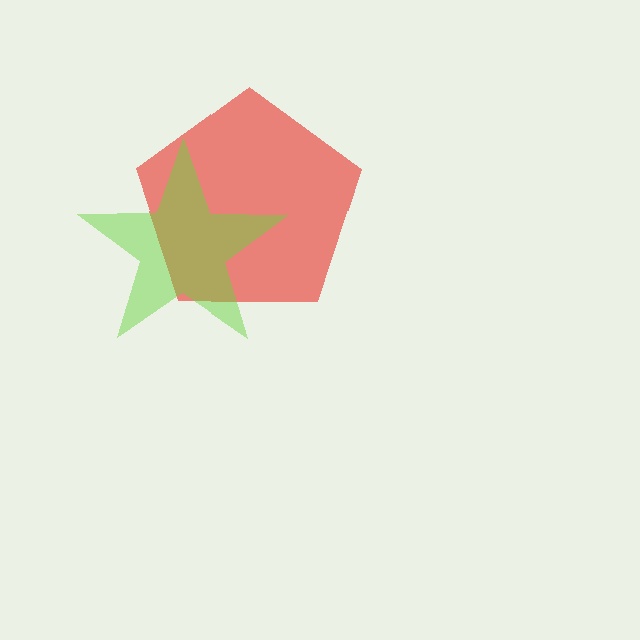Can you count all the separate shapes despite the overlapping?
Yes, there are 2 separate shapes.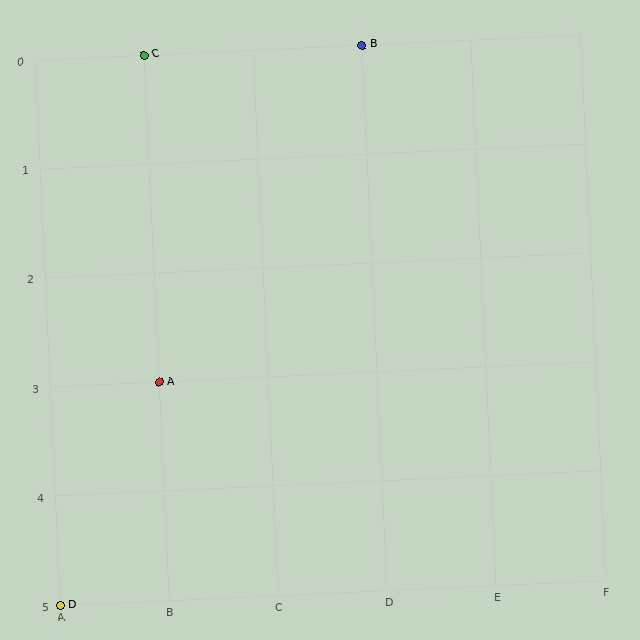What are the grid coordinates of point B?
Point B is at grid coordinates (D, 0).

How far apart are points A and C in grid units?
Points A and C are 3 rows apart.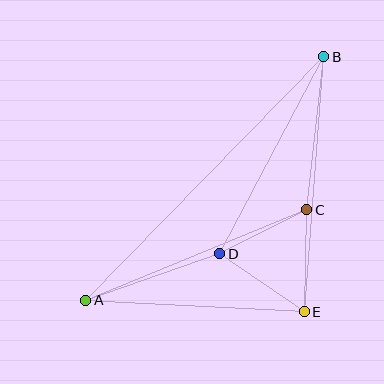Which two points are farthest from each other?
Points A and B are farthest from each other.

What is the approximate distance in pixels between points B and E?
The distance between B and E is approximately 256 pixels.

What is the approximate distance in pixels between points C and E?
The distance between C and E is approximately 102 pixels.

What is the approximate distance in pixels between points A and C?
The distance between A and C is approximately 239 pixels.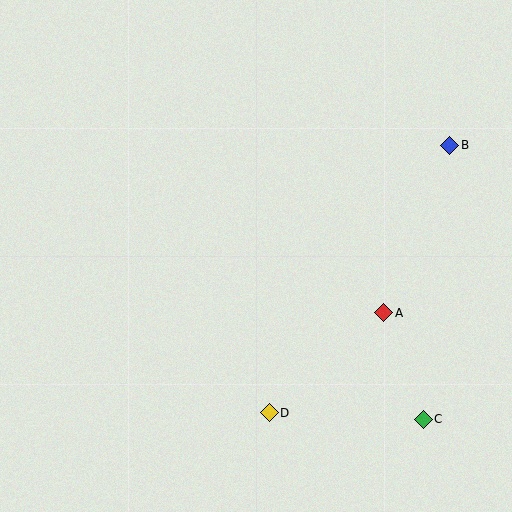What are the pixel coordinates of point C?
Point C is at (423, 419).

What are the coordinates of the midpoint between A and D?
The midpoint between A and D is at (326, 363).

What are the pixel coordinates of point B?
Point B is at (450, 145).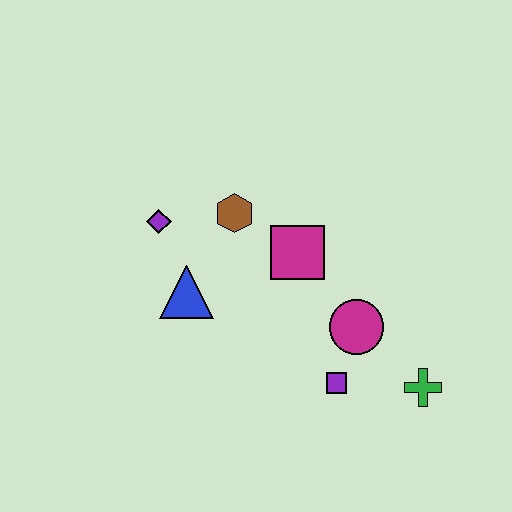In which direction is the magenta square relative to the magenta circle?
The magenta square is above the magenta circle.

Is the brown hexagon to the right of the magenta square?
No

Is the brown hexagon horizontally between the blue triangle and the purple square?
Yes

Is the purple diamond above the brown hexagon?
No